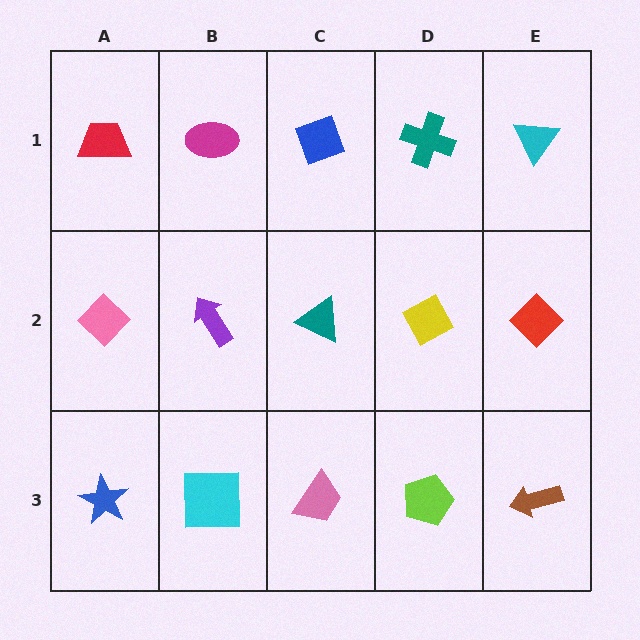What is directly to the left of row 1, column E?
A teal cross.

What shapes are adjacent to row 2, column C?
A blue diamond (row 1, column C), a pink trapezoid (row 3, column C), a purple arrow (row 2, column B), a yellow diamond (row 2, column D).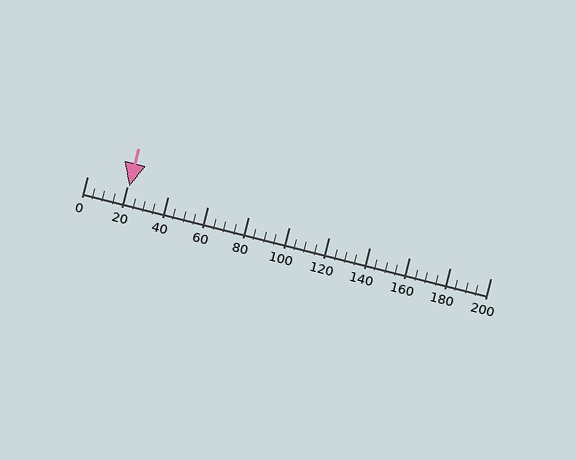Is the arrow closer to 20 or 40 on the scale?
The arrow is closer to 20.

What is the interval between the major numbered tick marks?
The major tick marks are spaced 20 units apart.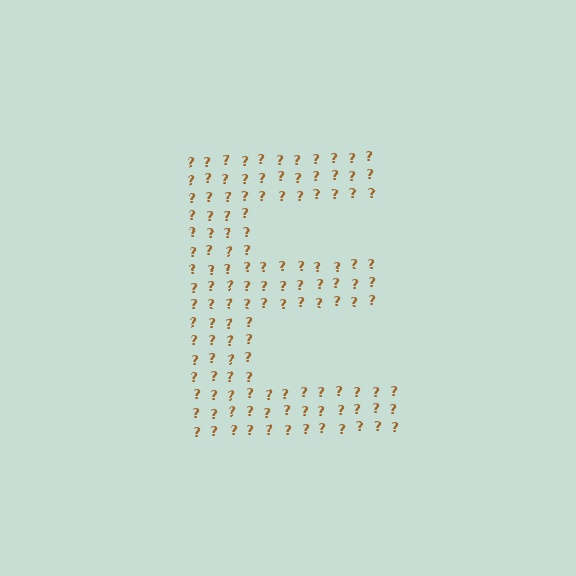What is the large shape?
The large shape is the letter E.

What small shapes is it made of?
It is made of small question marks.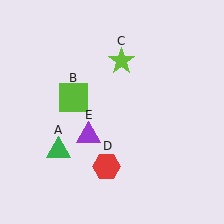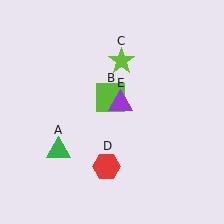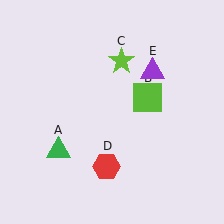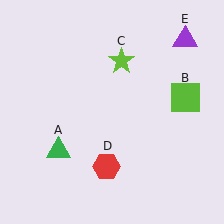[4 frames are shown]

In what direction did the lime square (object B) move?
The lime square (object B) moved right.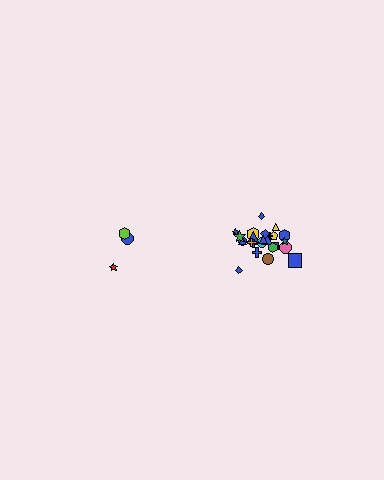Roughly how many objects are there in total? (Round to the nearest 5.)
Roughly 30 objects in total.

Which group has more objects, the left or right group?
The right group.